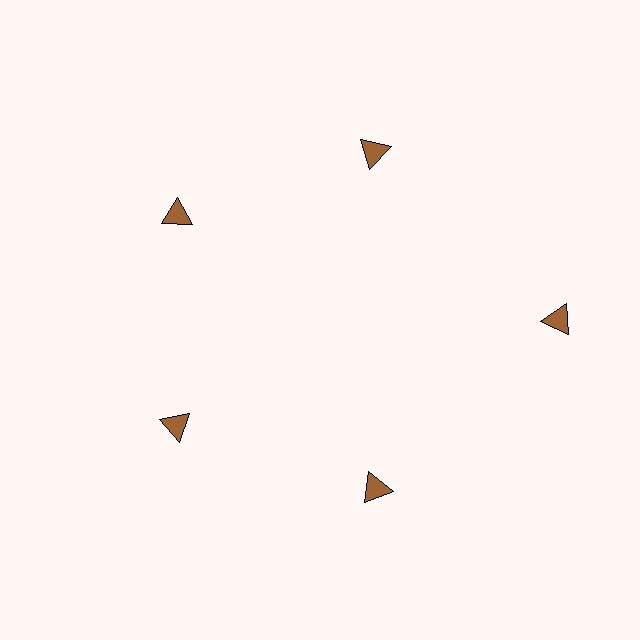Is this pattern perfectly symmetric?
No. The 5 brown triangles are arranged in a ring, but one element near the 3 o'clock position is pushed outward from the center, breaking the 5-fold rotational symmetry.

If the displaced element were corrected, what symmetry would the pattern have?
It would have 5-fold rotational symmetry — the pattern would map onto itself every 72 degrees.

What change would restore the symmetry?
The symmetry would be restored by moving it inward, back onto the ring so that all 5 triangles sit at equal angles and equal distance from the center.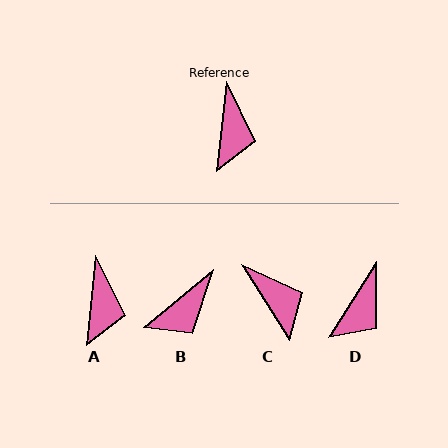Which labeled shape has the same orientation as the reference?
A.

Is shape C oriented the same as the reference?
No, it is off by about 38 degrees.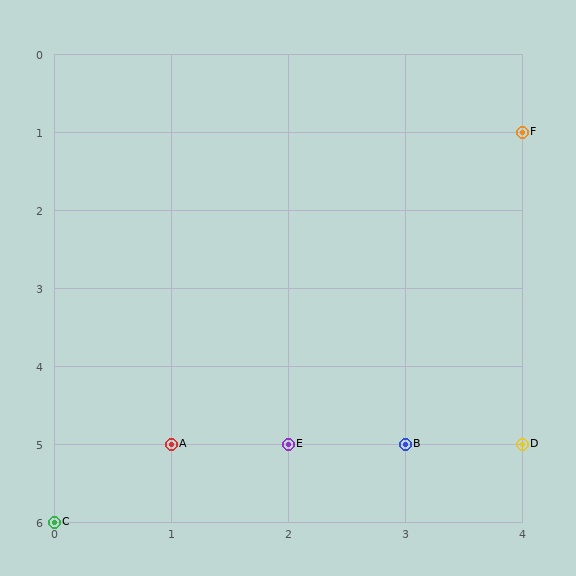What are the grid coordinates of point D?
Point D is at grid coordinates (4, 5).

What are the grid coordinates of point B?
Point B is at grid coordinates (3, 5).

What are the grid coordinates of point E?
Point E is at grid coordinates (2, 5).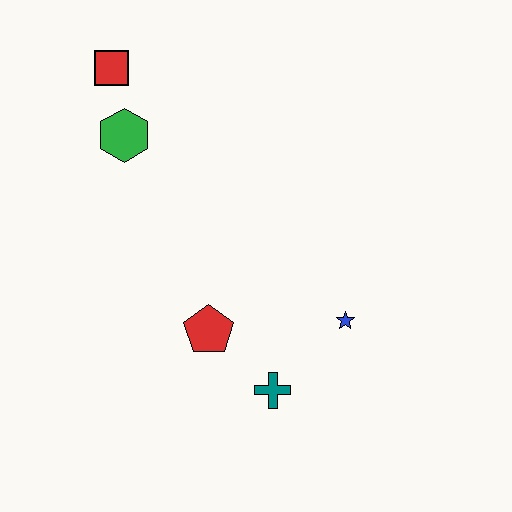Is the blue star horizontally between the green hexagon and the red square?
No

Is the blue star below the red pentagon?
No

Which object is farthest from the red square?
The teal cross is farthest from the red square.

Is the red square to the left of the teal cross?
Yes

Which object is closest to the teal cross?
The red pentagon is closest to the teal cross.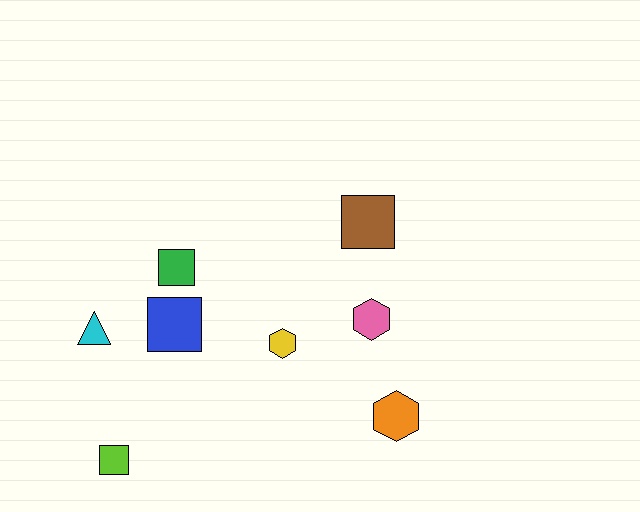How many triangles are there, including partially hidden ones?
There is 1 triangle.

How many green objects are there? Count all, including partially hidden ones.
There is 1 green object.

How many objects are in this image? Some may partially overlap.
There are 8 objects.